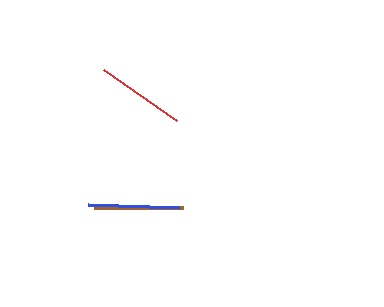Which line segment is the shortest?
The brown line is the shortest at approximately 89 pixels.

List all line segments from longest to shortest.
From longest to shortest: blue, red, brown.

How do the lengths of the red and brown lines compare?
The red and brown lines are approximately the same length.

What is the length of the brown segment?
The brown segment is approximately 89 pixels long.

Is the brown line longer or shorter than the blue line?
The blue line is longer than the brown line.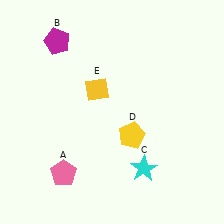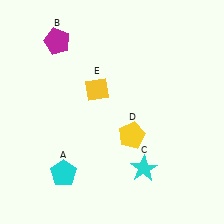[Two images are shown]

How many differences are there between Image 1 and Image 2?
There is 1 difference between the two images.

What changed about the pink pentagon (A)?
In Image 1, A is pink. In Image 2, it changed to cyan.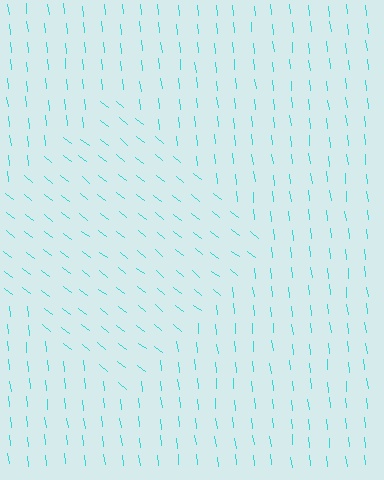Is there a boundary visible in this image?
Yes, there is a texture boundary formed by a change in line orientation.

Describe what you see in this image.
The image is filled with small cyan line segments. A diamond region in the image has lines oriented differently from the surrounding lines, creating a visible texture boundary.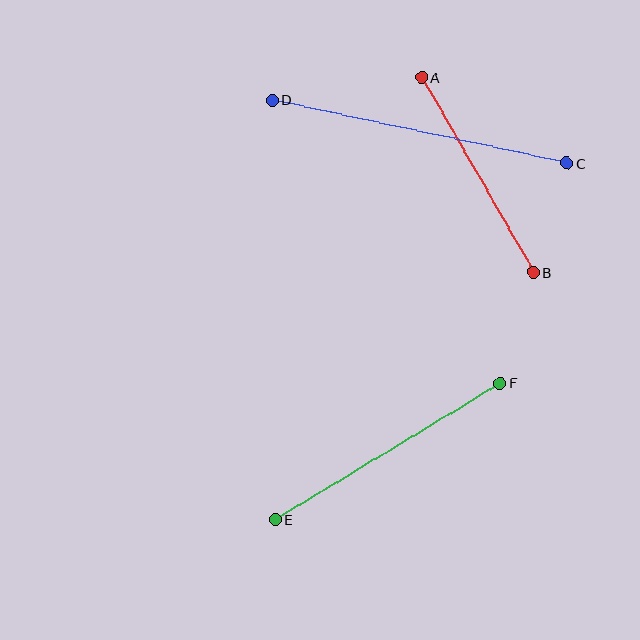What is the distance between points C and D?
The distance is approximately 302 pixels.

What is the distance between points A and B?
The distance is approximately 225 pixels.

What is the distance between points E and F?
The distance is approximately 263 pixels.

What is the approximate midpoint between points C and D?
The midpoint is at approximately (419, 131) pixels.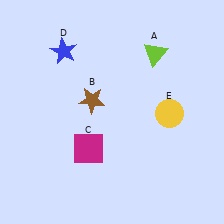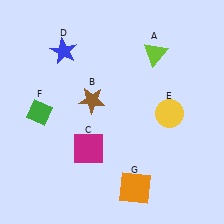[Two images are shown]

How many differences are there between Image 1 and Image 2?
There are 2 differences between the two images.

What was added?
A green diamond (F), an orange square (G) were added in Image 2.